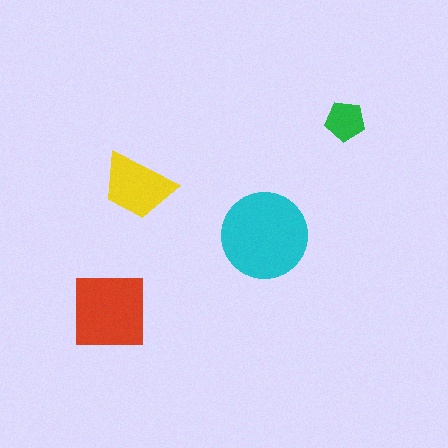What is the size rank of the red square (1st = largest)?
2nd.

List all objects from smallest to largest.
The green pentagon, the yellow trapezoid, the red square, the cyan circle.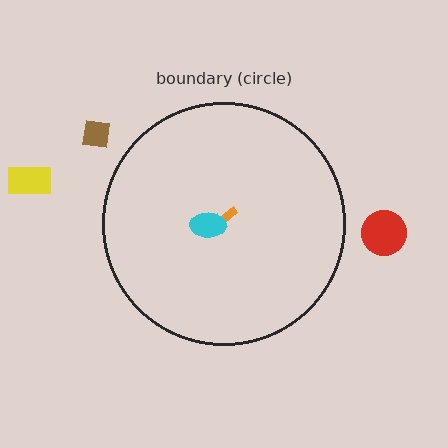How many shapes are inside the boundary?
2 inside, 3 outside.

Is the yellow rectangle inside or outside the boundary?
Outside.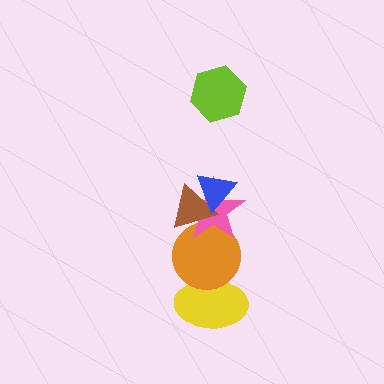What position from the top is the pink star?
The pink star is 4th from the top.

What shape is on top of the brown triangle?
The blue triangle is on top of the brown triangle.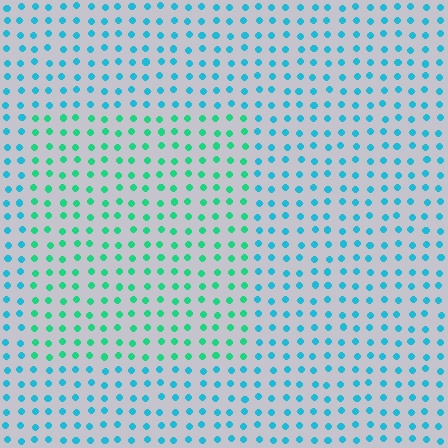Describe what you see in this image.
The image is filled with small cyan elements in a uniform arrangement. A rectangle-shaped region is visible where the elements are tinted to a slightly different hue, forming a subtle color boundary.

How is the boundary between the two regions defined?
The boundary is defined purely by a slight shift in hue (about 38 degrees). Spacing, size, and orientation are identical on both sides.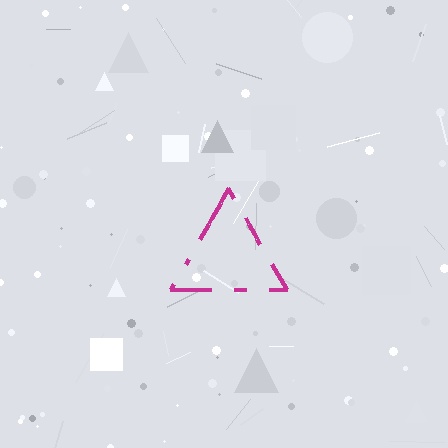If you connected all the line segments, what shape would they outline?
They would outline a triangle.